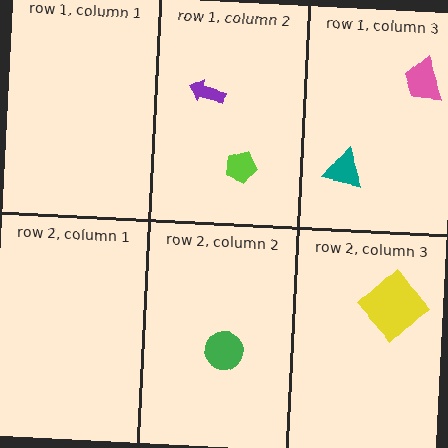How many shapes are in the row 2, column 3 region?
1.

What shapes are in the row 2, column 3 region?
The yellow diamond.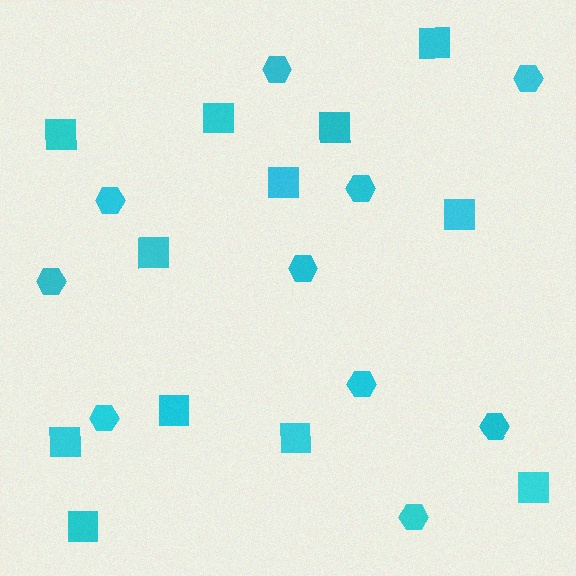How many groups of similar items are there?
There are 2 groups: one group of squares (12) and one group of hexagons (10).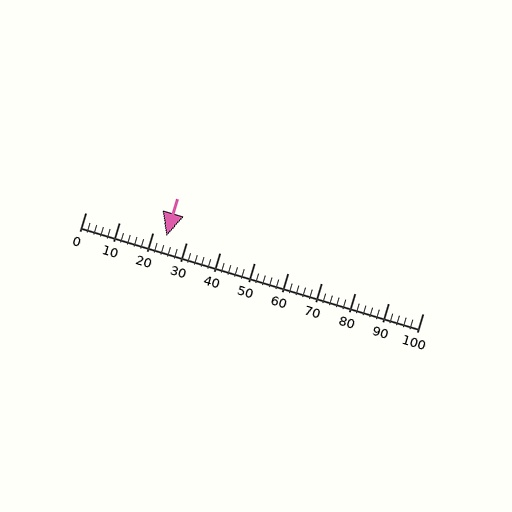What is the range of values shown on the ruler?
The ruler shows values from 0 to 100.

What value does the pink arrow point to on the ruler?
The pink arrow points to approximately 24.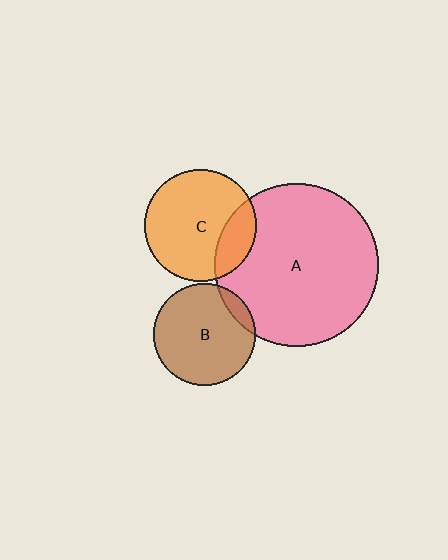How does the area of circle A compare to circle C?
Approximately 2.1 times.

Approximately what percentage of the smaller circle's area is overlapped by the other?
Approximately 10%.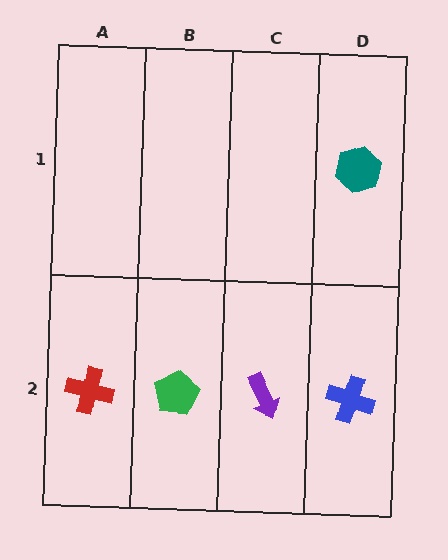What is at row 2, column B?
A green pentagon.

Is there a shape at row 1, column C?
No, that cell is empty.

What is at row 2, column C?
A purple arrow.